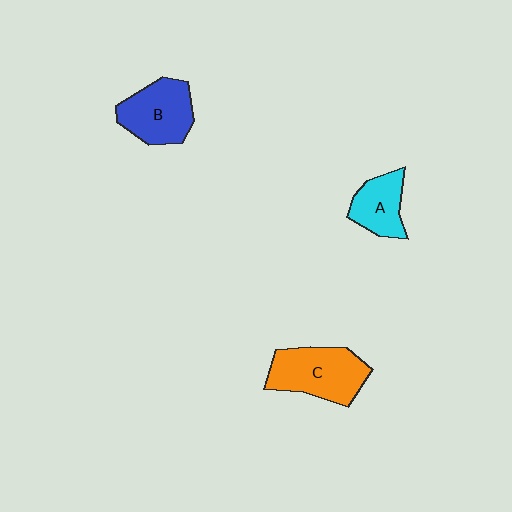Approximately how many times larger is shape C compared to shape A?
Approximately 1.6 times.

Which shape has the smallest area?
Shape A (cyan).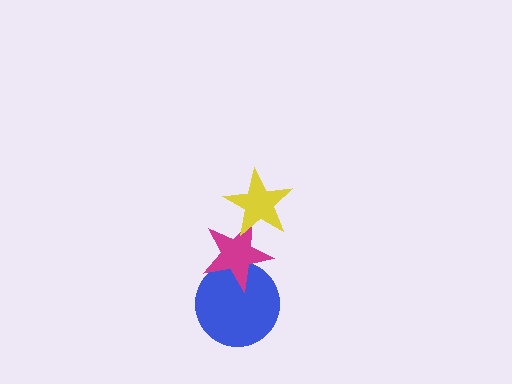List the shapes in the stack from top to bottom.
From top to bottom: the yellow star, the magenta star, the blue circle.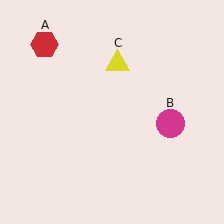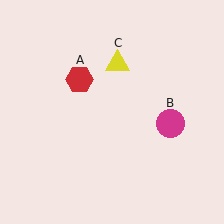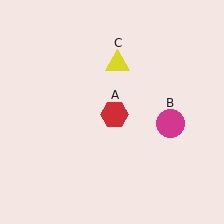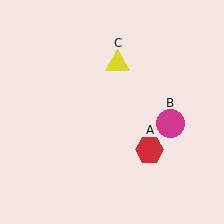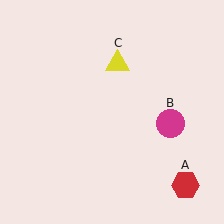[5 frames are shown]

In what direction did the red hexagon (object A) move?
The red hexagon (object A) moved down and to the right.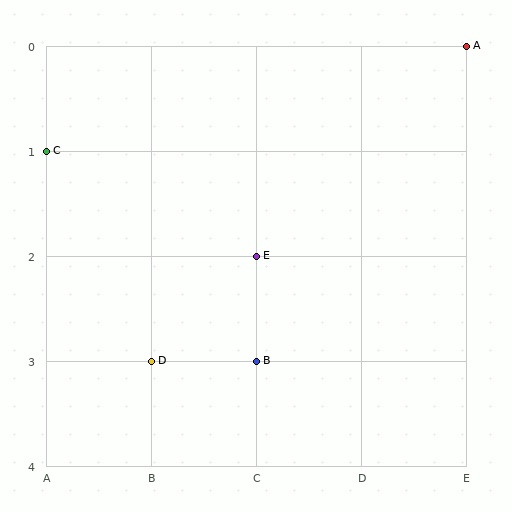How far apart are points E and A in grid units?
Points E and A are 2 columns and 2 rows apart (about 2.8 grid units diagonally).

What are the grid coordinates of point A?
Point A is at grid coordinates (E, 0).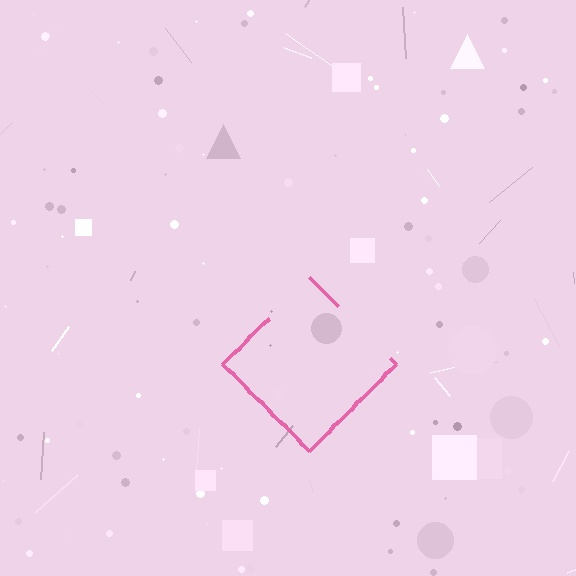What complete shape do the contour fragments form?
The contour fragments form a diamond.